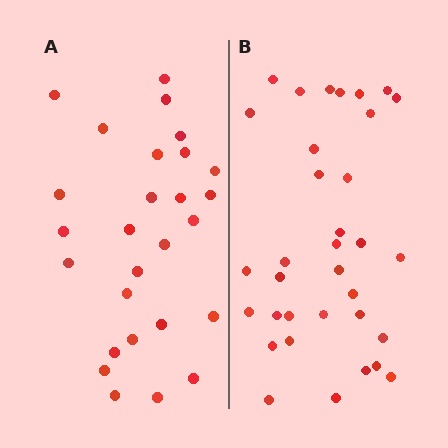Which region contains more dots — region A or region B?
Region B (the right region) has more dots.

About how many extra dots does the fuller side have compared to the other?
Region B has roughly 8 or so more dots than region A.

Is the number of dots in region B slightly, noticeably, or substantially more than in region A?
Region B has noticeably more, but not dramatically so. The ratio is roughly 1.3 to 1.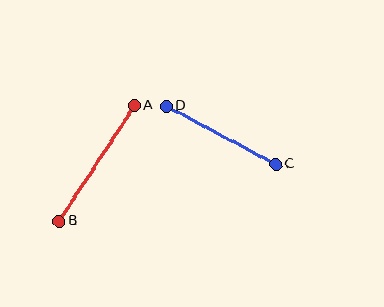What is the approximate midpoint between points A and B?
The midpoint is at approximately (97, 163) pixels.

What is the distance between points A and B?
The distance is approximately 138 pixels.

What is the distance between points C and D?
The distance is approximately 124 pixels.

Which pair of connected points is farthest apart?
Points A and B are farthest apart.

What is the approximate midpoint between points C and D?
The midpoint is at approximately (221, 135) pixels.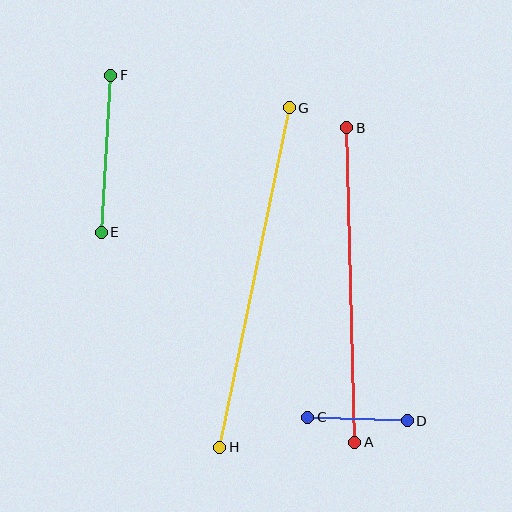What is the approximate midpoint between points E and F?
The midpoint is at approximately (106, 154) pixels.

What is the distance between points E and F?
The distance is approximately 157 pixels.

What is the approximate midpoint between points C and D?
The midpoint is at approximately (357, 419) pixels.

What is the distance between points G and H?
The distance is approximately 346 pixels.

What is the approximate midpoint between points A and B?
The midpoint is at approximately (351, 285) pixels.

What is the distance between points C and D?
The distance is approximately 100 pixels.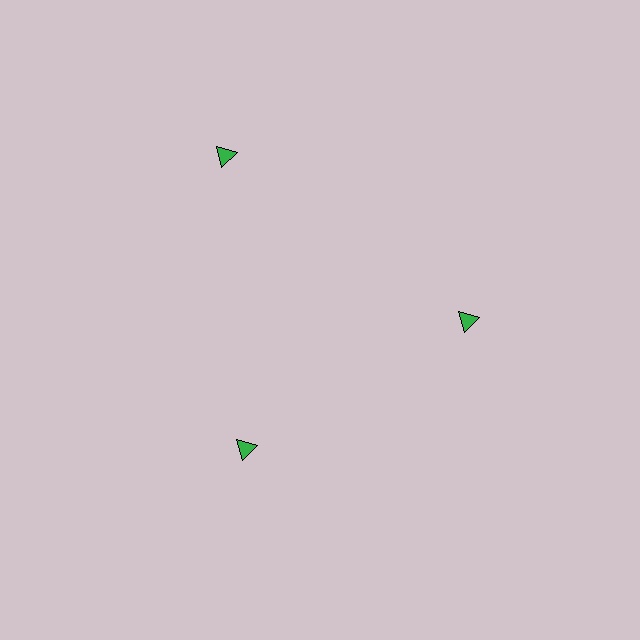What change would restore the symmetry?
The symmetry would be restored by moving it inward, back onto the ring so that all 3 triangles sit at equal angles and equal distance from the center.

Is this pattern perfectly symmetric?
No. The 3 green triangles are arranged in a ring, but one element near the 11 o'clock position is pushed outward from the center, breaking the 3-fold rotational symmetry.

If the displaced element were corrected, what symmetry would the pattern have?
It would have 3-fold rotational symmetry — the pattern would map onto itself every 120 degrees.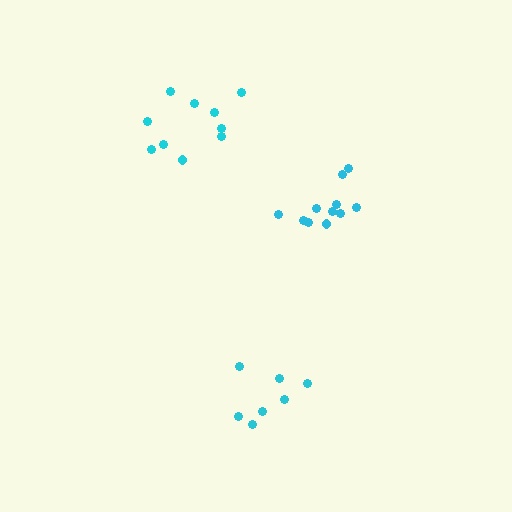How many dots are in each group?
Group 1: 7 dots, Group 2: 10 dots, Group 3: 11 dots (28 total).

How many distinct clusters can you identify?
There are 3 distinct clusters.